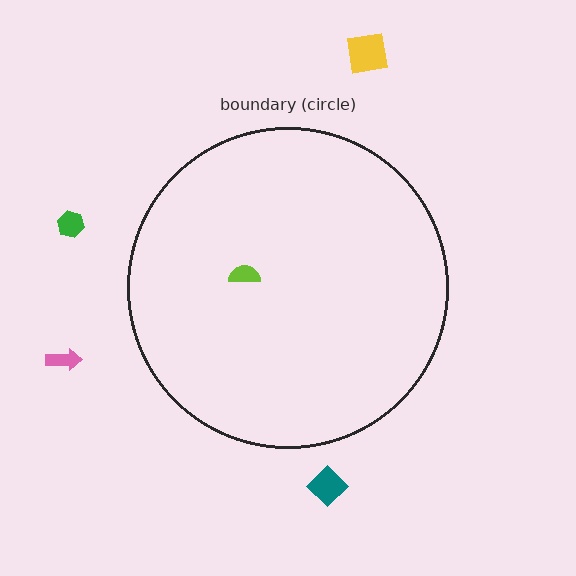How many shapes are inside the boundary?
1 inside, 4 outside.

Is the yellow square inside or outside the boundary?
Outside.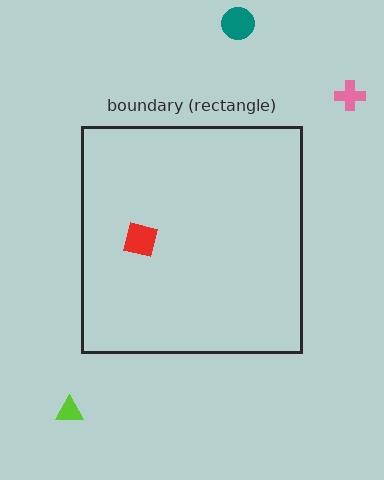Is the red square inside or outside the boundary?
Inside.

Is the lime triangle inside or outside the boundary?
Outside.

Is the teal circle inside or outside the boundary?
Outside.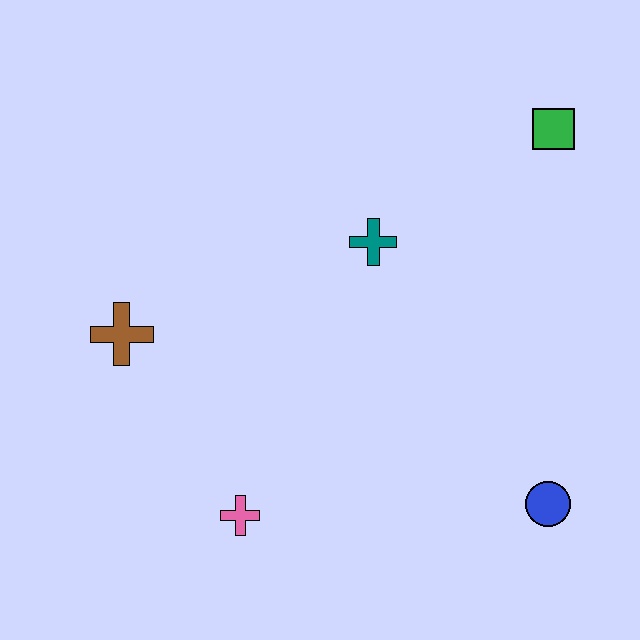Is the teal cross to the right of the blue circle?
No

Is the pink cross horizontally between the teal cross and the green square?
No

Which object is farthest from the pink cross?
The green square is farthest from the pink cross.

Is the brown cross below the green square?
Yes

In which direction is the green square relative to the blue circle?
The green square is above the blue circle.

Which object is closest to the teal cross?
The green square is closest to the teal cross.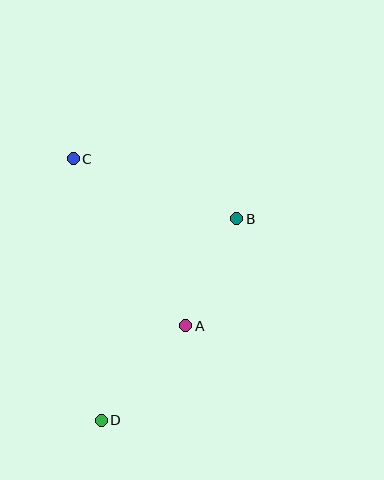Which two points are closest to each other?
Points A and B are closest to each other.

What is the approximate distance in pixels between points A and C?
The distance between A and C is approximately 201 pixels.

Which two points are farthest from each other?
Points C and D are farthest from each other.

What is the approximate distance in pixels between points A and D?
The distance between A and D is approximately 127 pixels.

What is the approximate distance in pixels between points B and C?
The distance between B and C is approximately 174 pixels.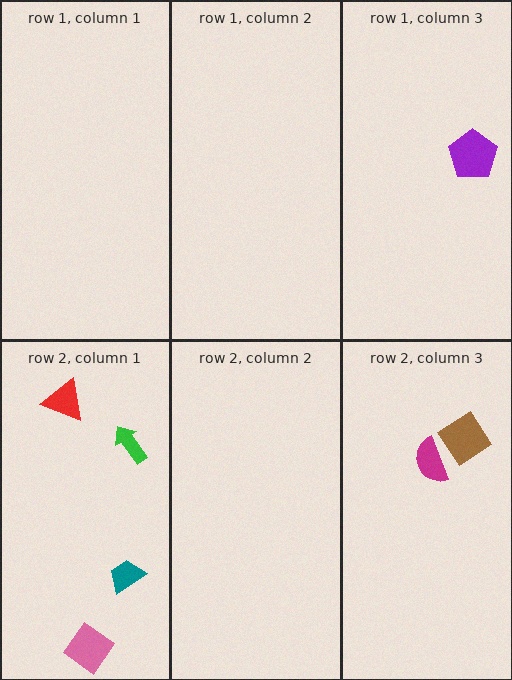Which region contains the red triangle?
The row 2, column 1 region.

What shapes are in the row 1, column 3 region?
The purple pentagon.